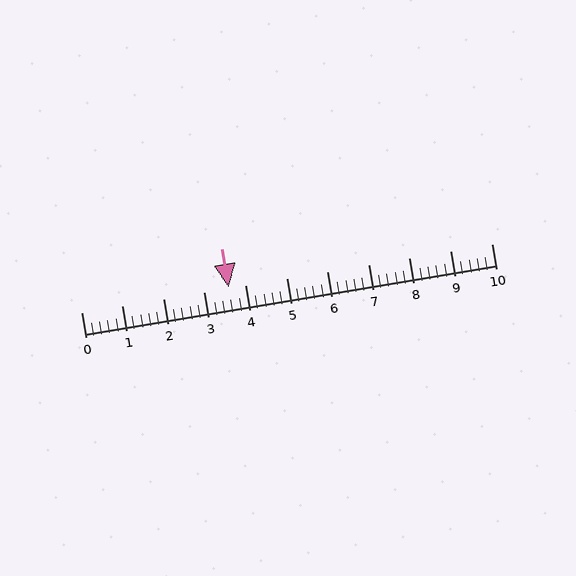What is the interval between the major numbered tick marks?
The major tick marks are spaced 1 units apart.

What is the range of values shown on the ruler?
The ruler shows values from 0 to 10.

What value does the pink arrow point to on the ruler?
The pink arrow points to approximately 3.6.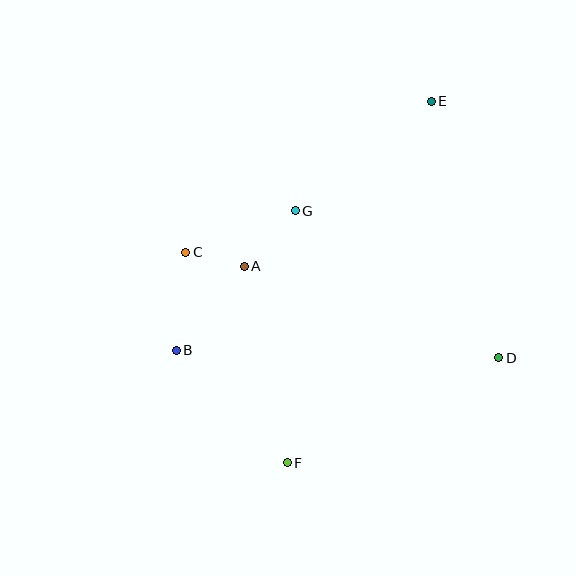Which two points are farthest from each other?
Points E and F are farthest from each other.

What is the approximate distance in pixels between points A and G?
The distance between A and G is approximately 75 pixels.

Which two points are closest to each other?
Points A and C are closest to each other.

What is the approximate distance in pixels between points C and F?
The distance between C and F is approximately 234 pixels.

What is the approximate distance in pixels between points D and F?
The distance between D and F is approximately 236 pixels.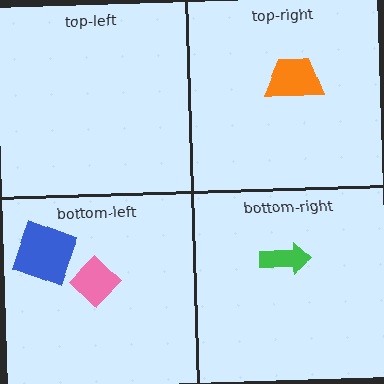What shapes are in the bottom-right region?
The green arrow.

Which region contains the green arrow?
The bottom-right region.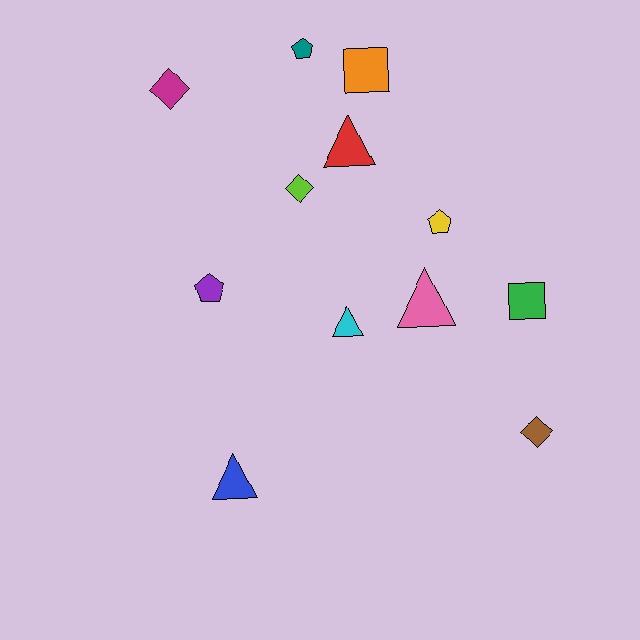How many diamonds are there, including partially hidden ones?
There are 3 diamonds.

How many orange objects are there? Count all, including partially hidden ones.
There is 1 orange object.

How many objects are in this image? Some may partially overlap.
There are 12 objects.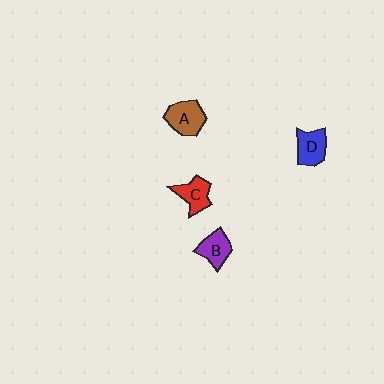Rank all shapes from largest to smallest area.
From largest to smallest: A (brown), D (blue), C (red), B (purple).